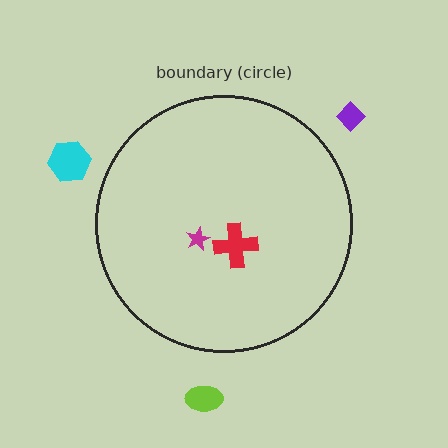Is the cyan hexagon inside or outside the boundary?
Outside.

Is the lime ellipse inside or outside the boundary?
Outside.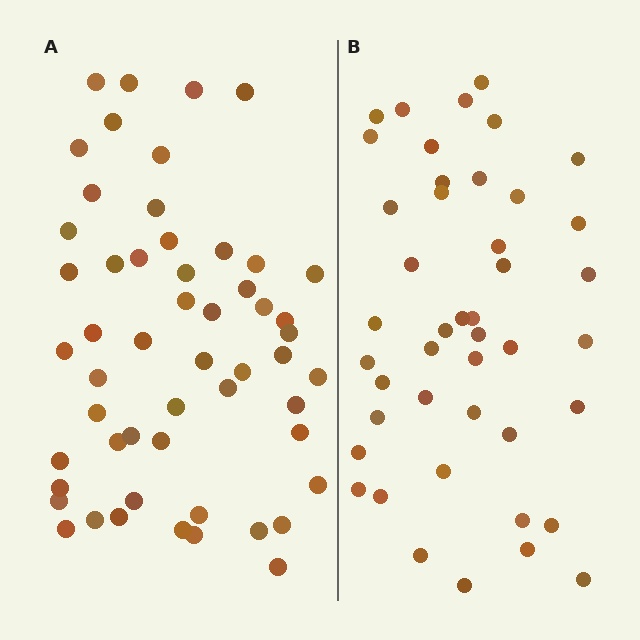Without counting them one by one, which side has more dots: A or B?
Region A (the left region) has more dots.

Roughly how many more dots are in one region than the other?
Region A has roughly 10 or so more dots than region B.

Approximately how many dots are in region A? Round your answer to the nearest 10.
About 50 dots. (The exact count is 54, which rounds to 50.)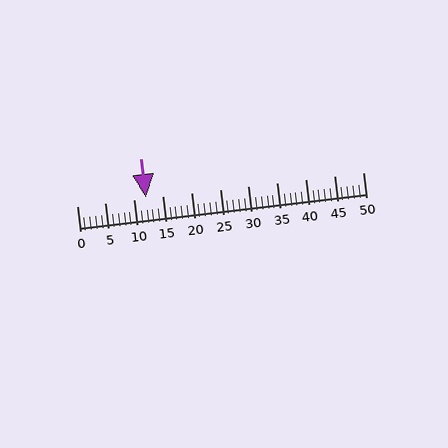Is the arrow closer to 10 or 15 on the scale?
The arrow is closer to 10.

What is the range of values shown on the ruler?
The ruler shows values from 0 to 50.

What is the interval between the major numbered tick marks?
The major tick marks are spaced 5 units apart.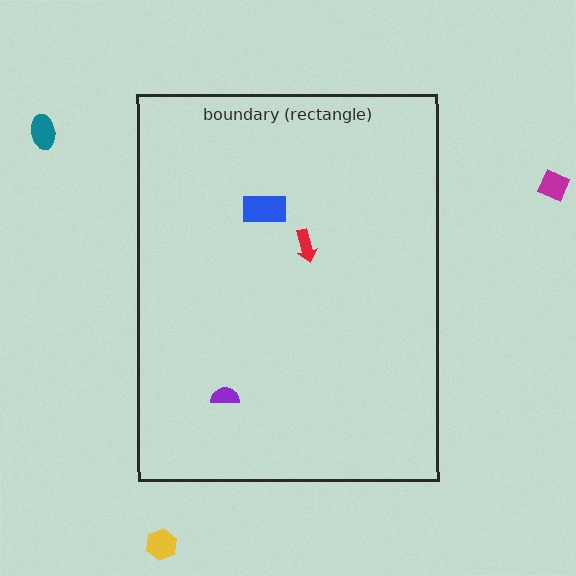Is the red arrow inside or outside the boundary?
Inside.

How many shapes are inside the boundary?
3 inside, 3 outside.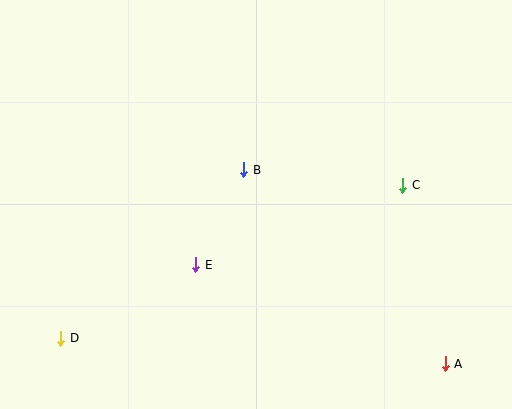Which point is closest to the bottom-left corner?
Point D is closest to the bottom-left corner.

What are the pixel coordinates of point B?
Point B is at (244, 170).